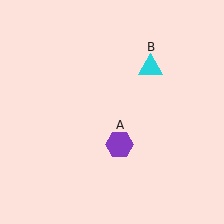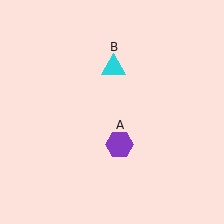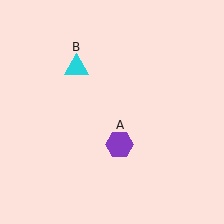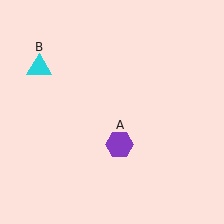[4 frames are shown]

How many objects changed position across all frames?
1 object changed position: cyan triangle (object B).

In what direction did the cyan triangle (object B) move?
The cyan triangle (object B) moved left.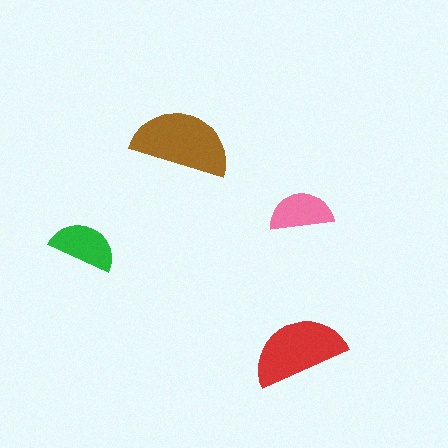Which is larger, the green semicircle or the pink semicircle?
The green one.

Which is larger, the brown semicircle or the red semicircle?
The brown one.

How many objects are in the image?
There are 4 objects in the image.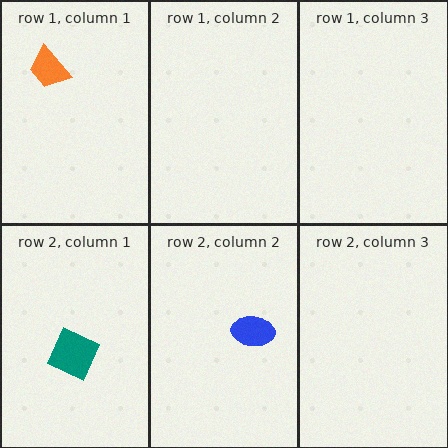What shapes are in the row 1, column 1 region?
The orange trapezoid.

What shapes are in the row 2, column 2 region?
The blue ellipse.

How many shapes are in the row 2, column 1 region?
1.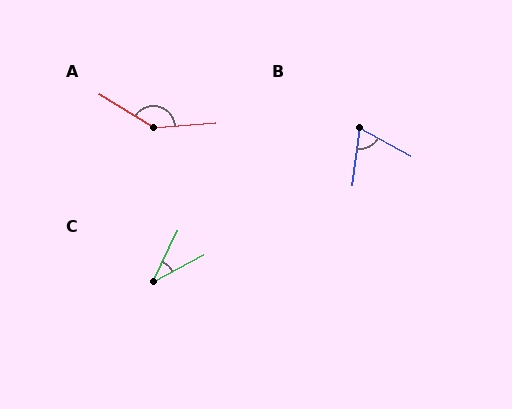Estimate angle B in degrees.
Approximately 68 degrees.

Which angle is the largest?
A, at approximately 144 degrees.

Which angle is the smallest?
C, at approximately 35 degrees.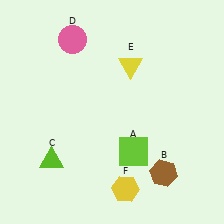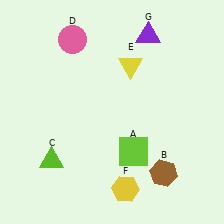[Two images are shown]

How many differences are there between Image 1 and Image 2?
There is 1 difference between the two images.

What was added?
A purple triangle (G) was added in Image 2.